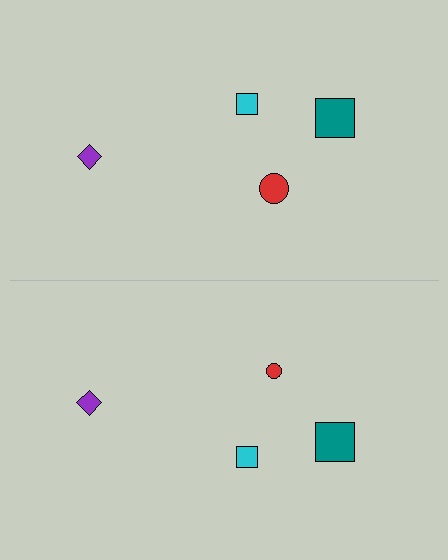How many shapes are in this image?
There are 8 shapes in this image.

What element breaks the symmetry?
The red circle on the bottom side has a different size than its mirror counterpart.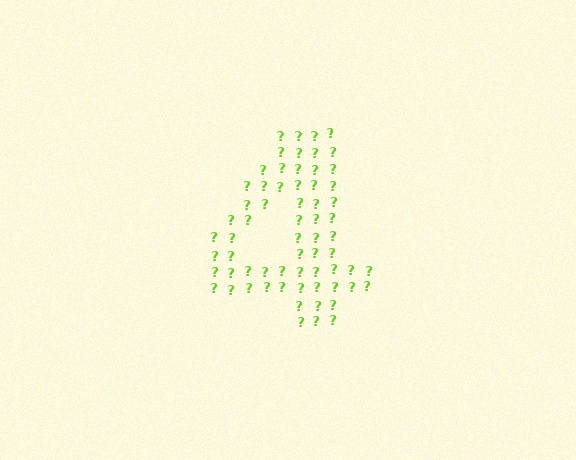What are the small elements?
The small elements are question marks.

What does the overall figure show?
The overall figure shows the digit 4.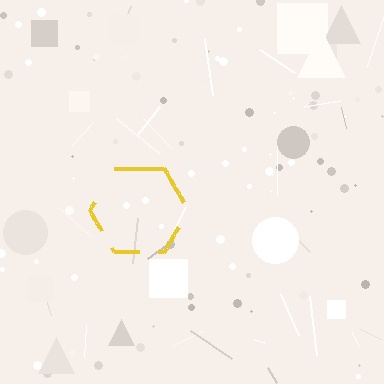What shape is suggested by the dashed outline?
The dashed outline suggests a hexagon.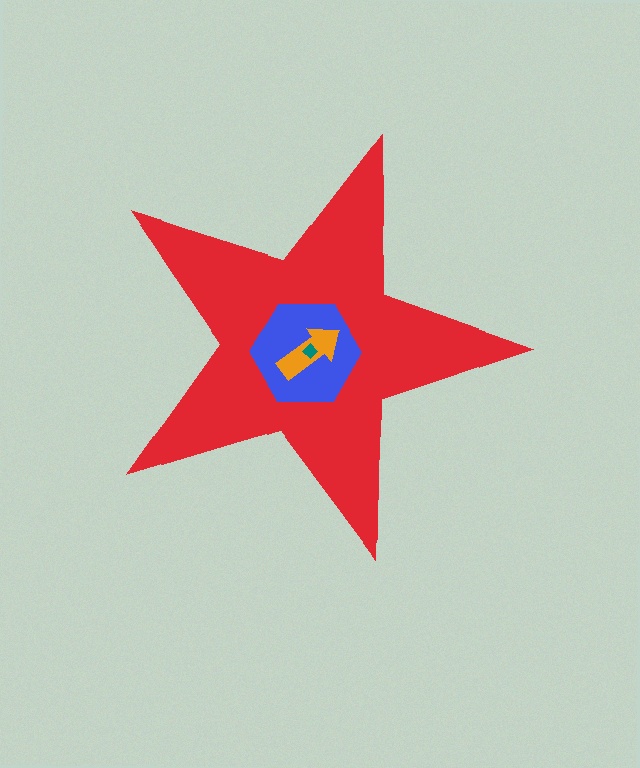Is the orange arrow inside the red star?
Yes.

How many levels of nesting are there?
4.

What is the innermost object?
The teal diamond.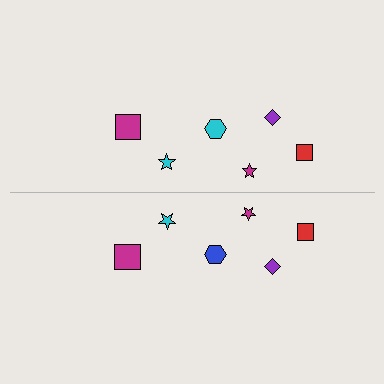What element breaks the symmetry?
The blue hexagon on the bottom side breaks the symmetry — its mirror counterpart is cyan.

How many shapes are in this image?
There are 12 shapes in this image.